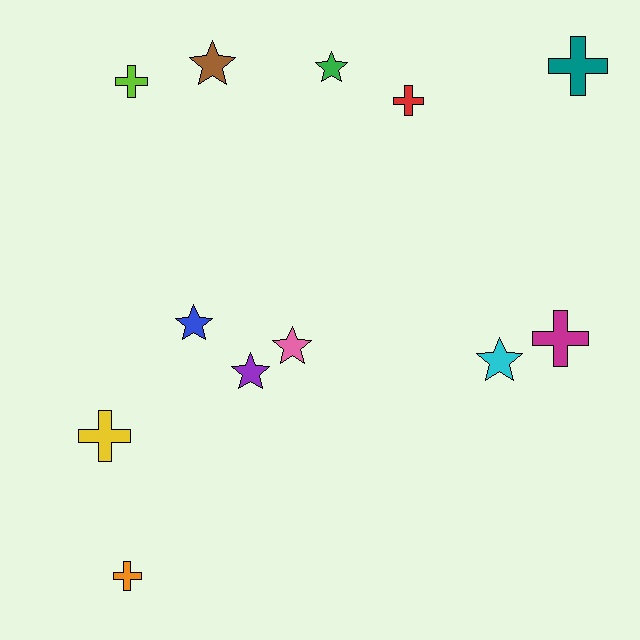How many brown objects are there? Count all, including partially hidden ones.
There is 1 brown object.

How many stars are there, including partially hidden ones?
There are 6 stars.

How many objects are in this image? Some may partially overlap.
There are 12 objects.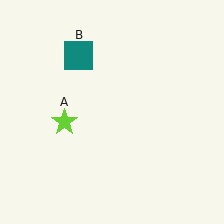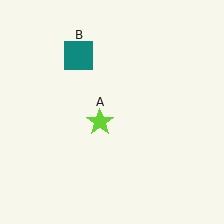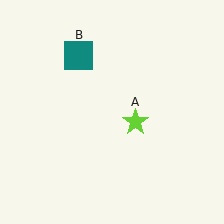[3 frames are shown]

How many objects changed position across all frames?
1 object changed position: lime star (object A).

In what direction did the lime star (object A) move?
The lime star (object A) moved right.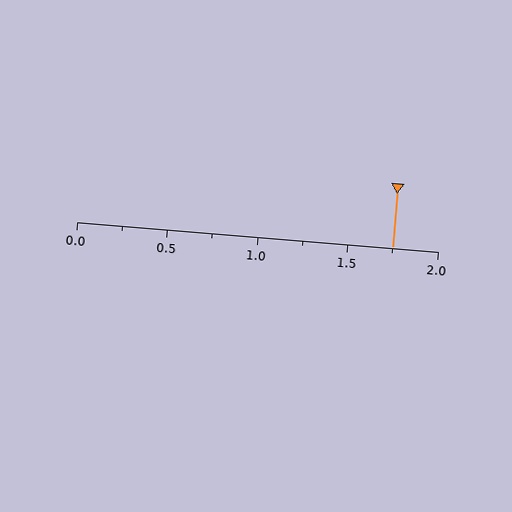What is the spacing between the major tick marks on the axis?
The major ticks are spaced 0.5 apart.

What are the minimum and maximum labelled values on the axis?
The axis runs from 0.0 to 2.0.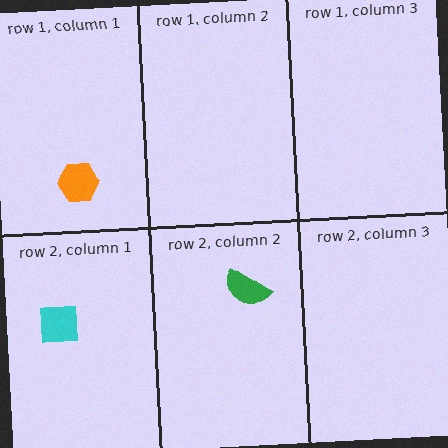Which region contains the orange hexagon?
The row 1, column 1 region.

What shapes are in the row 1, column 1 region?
The orange hexagon.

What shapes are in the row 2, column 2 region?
The green semicircle.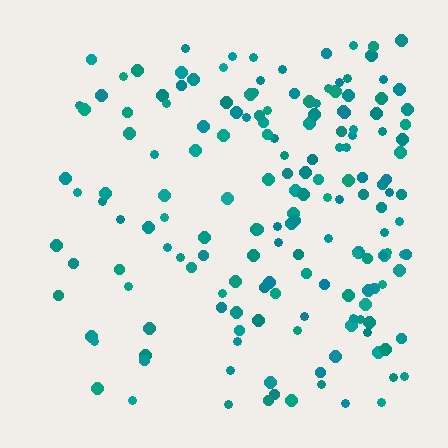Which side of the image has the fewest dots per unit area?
The left.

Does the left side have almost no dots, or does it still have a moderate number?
Still a moderate number, just noticeably fewer than the right.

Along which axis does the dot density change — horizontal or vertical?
Horizontal.